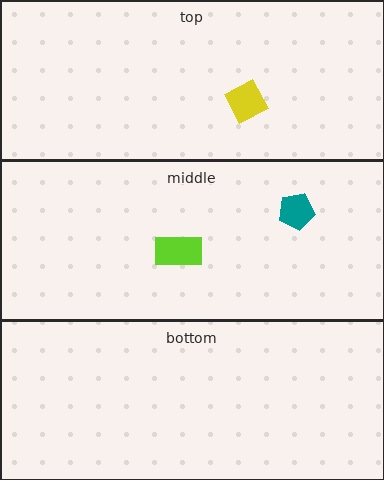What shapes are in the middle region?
The lime rectangle, the teal pentagon.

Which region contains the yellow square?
The top region.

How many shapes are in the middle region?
2.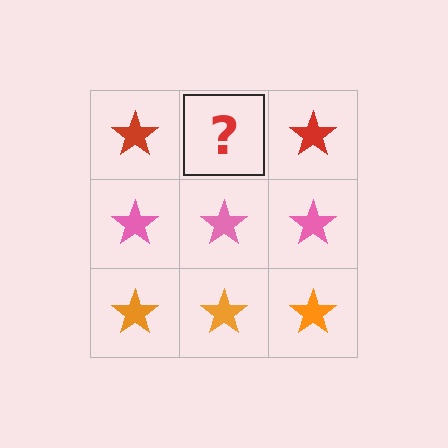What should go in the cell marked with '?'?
The missing cell should contain a red star.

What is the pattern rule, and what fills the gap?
The rule is that each row has a consistent color. The gap should be filled with a red star.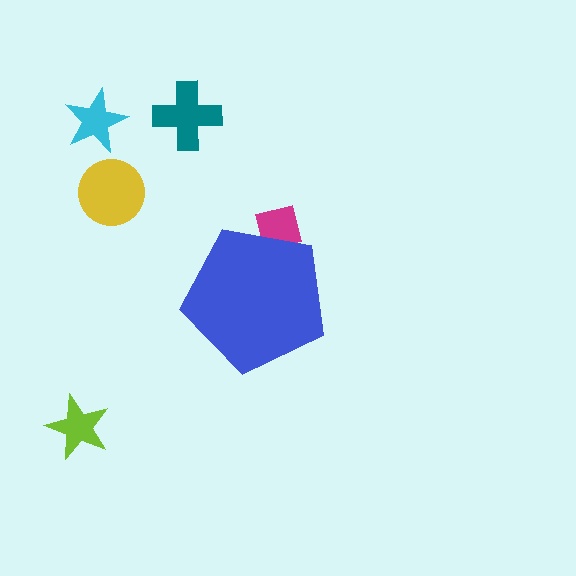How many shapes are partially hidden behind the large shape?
1 shape is partially hidden.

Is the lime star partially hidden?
No, the lime star is fully visible.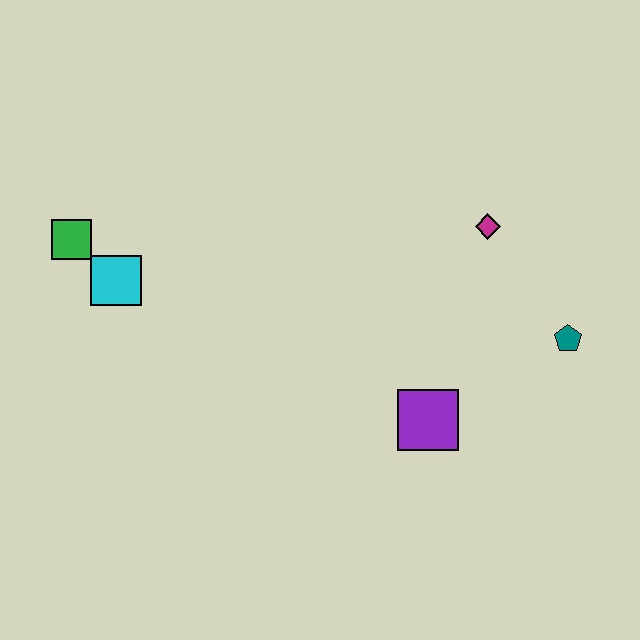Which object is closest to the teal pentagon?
The magenta diamond is closest to the teal pentagon.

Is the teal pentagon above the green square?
No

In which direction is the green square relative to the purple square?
The green square is to the left of the purple square.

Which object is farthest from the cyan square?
The teal pentagon is farthest from the cyan square.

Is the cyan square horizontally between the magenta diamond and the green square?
Yes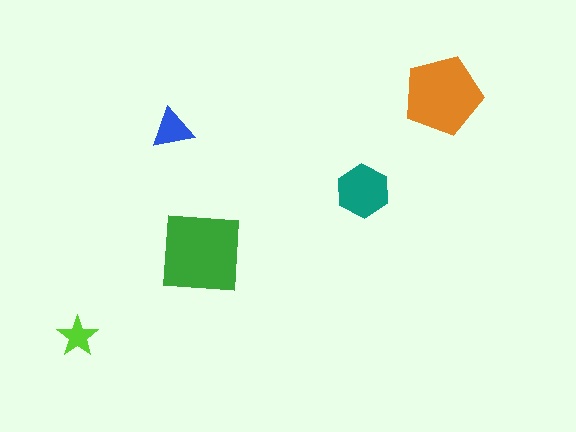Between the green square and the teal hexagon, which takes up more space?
The green square.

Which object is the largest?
The green square.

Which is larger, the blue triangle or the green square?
The green square.